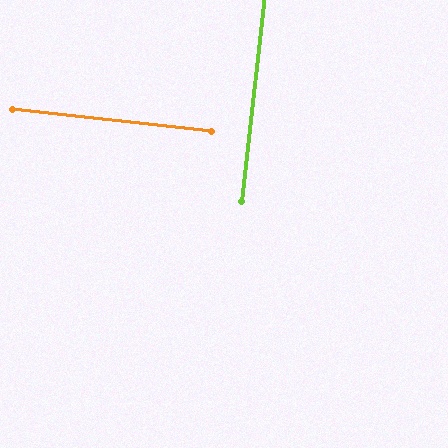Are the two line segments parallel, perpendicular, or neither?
Perpendicular — they meet at approximately 90°.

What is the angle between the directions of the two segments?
Approximately 90 degrees.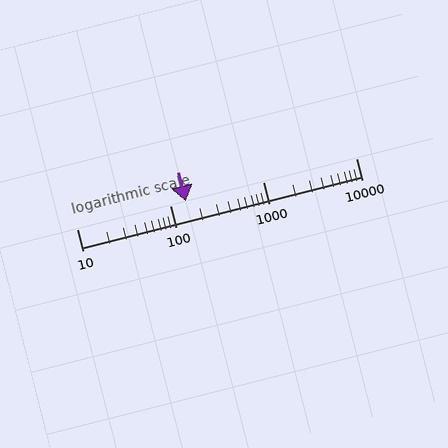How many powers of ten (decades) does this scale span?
The scale spans 3 decades, from 10 to 10000.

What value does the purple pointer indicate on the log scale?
The pointer indicates approximately 150.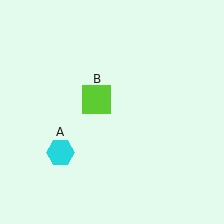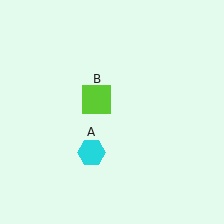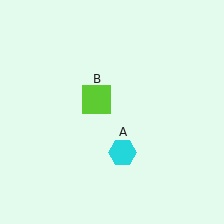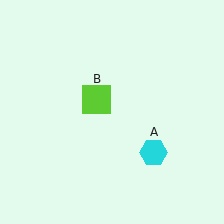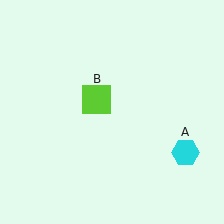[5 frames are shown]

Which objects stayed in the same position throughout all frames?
Lime square (object B) remained stationary.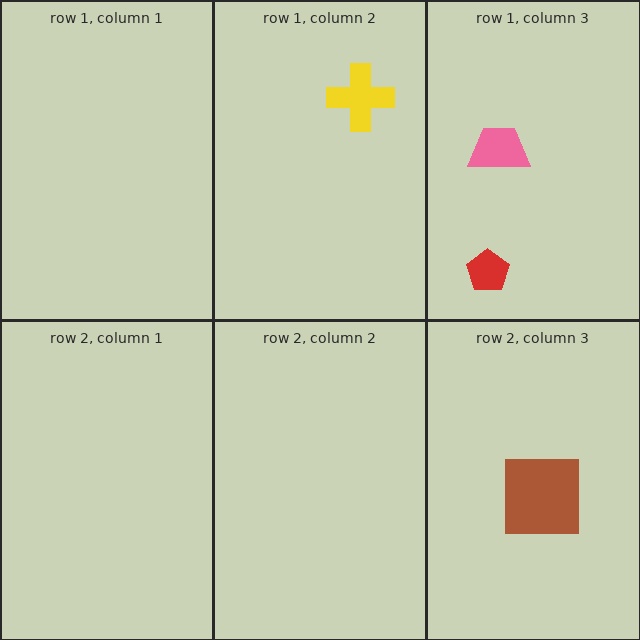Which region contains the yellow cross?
The row 1, column 2 region.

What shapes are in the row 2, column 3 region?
The brown square.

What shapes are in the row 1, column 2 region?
The yellow cross.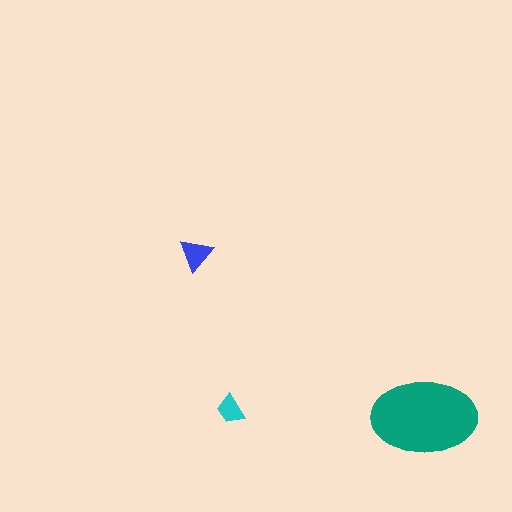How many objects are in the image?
There are 3 objects in the image.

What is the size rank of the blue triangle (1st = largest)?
2nd.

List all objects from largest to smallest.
The teal ellipse, the blue triangle, the cyan trapezoid.